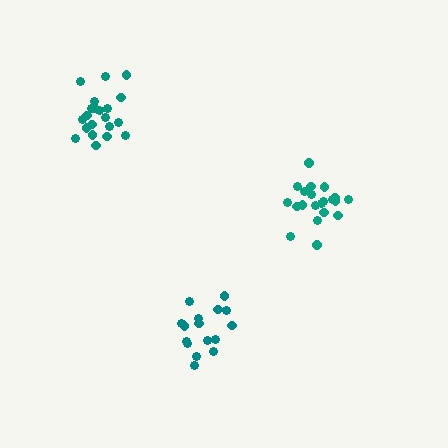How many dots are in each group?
Group 1: 21 dots, Group 2: 16 dots, Group 3: 21 dots (58 total).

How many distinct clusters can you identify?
There are 3 distinct clusters.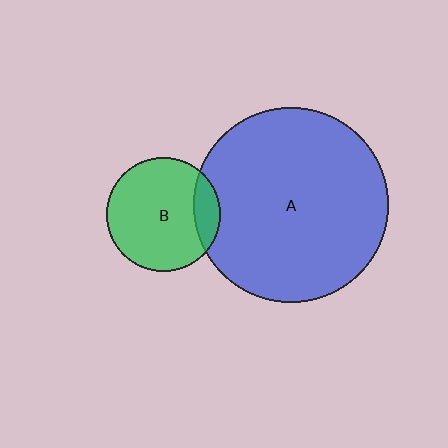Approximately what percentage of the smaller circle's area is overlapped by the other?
Approximately 15%.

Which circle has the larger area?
Circle A (blue).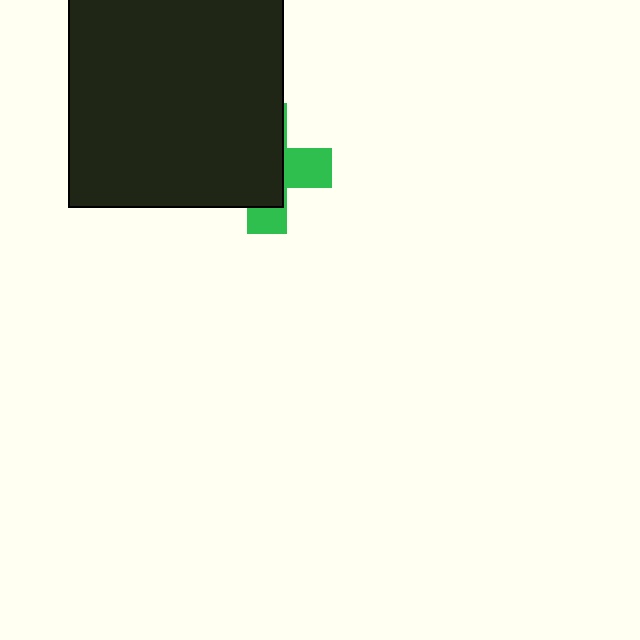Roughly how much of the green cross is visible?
A small part of it is visible (roughly 37%).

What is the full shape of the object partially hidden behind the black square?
The partially hidden object is a green cross.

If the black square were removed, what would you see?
You would see the complete green cross.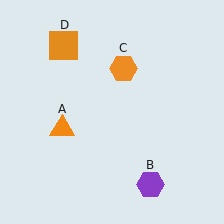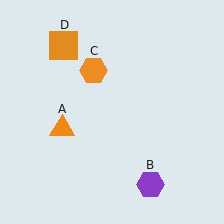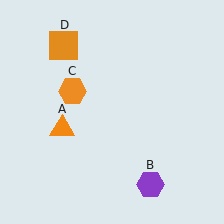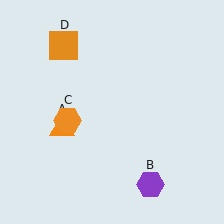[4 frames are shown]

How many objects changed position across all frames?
1 object changed position: orange hexagon (object C).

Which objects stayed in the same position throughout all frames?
Orange triangle (object A) and purple hexagon (object B) and orange square (object D) remained stationary.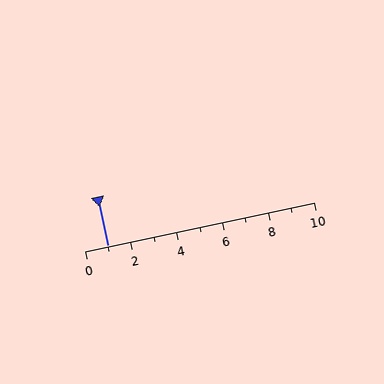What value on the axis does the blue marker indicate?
The marker indicates approximately 1.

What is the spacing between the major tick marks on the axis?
The major ticks are spaced 2 apart.